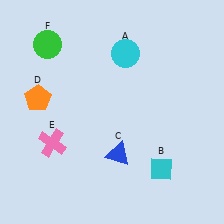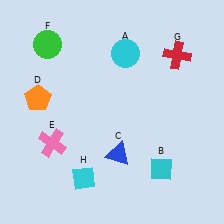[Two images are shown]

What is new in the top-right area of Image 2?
A red cross (G) was added in the top-right area of Image 2.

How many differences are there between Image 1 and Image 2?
There are 2 differences between the two images.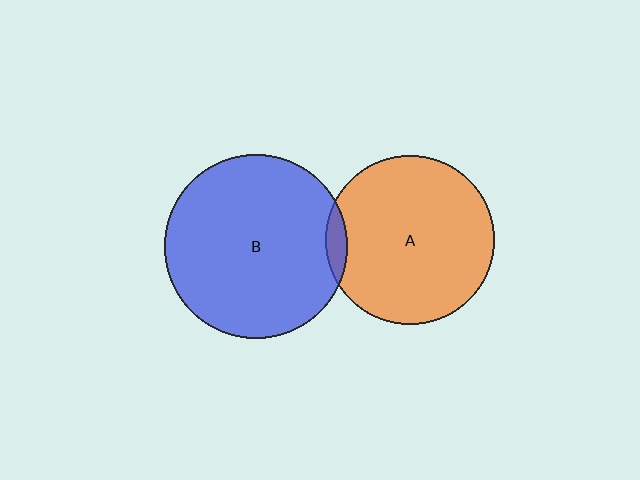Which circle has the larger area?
Circle B (blue).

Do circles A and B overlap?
Yes.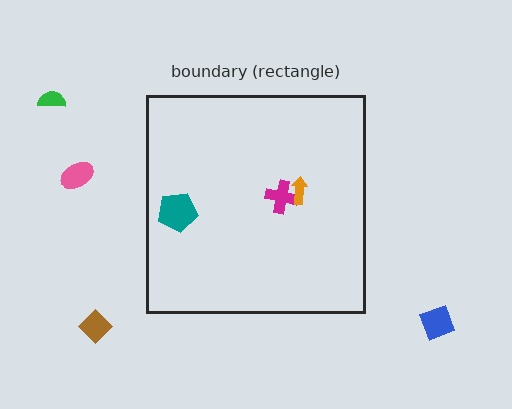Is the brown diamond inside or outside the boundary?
Outside.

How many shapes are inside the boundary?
3 inside, 4 outside.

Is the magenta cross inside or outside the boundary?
Inside.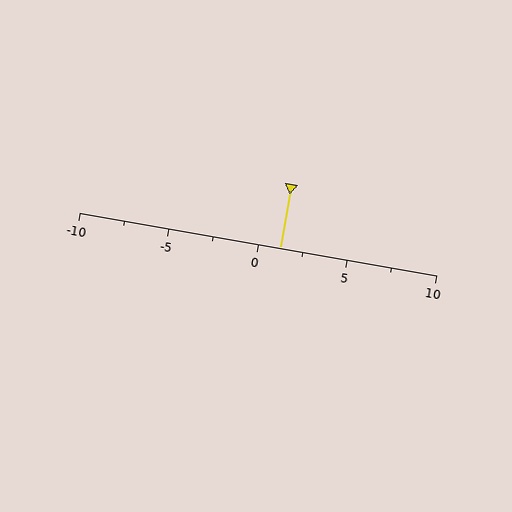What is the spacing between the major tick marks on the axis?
The major ticks are spaced 5 apart.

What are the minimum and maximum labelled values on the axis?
The axis runs from -10 to 10.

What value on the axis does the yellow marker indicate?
The marker indicates approximately 1.2.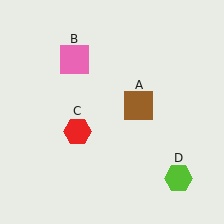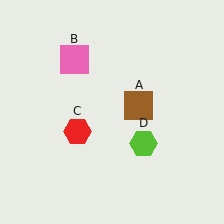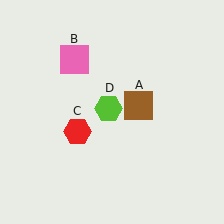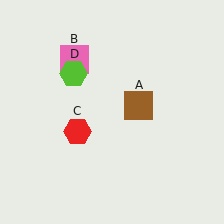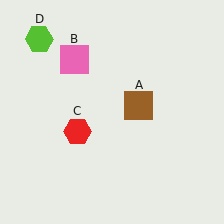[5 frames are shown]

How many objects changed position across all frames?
1 object changed position: lime hexagon (object D).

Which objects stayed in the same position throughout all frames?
Brown square (object A) and pink square (object B) and red hexagon (object C) remained stationary.